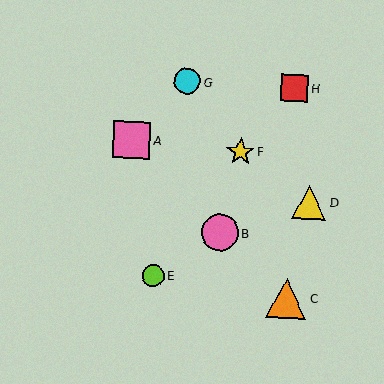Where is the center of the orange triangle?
The center of the orange triangle is at (286, 298).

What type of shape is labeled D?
Shape D is a yellow triangle.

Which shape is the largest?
The orange triangle (labeled C) is the largest.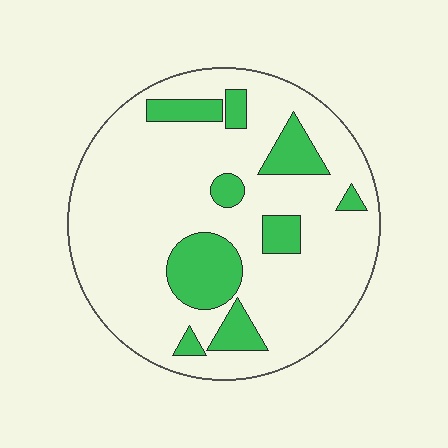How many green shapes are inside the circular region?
9.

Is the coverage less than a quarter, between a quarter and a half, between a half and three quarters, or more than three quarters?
Less than a quarter.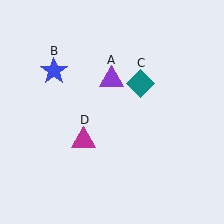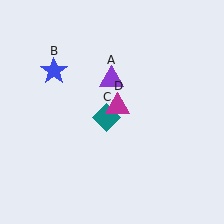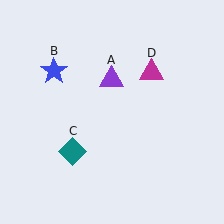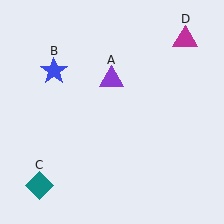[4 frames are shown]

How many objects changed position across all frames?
2 objects changed position: teal diamond (object C), magenta triangle (object D).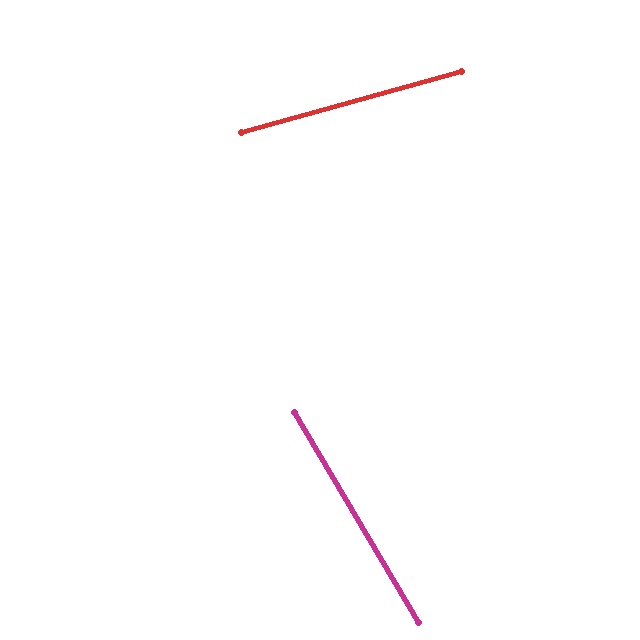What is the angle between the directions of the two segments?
Approximately 75 degrees.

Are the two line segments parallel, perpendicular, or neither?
Neither parallel nor perpendicular — they differ by about 75°.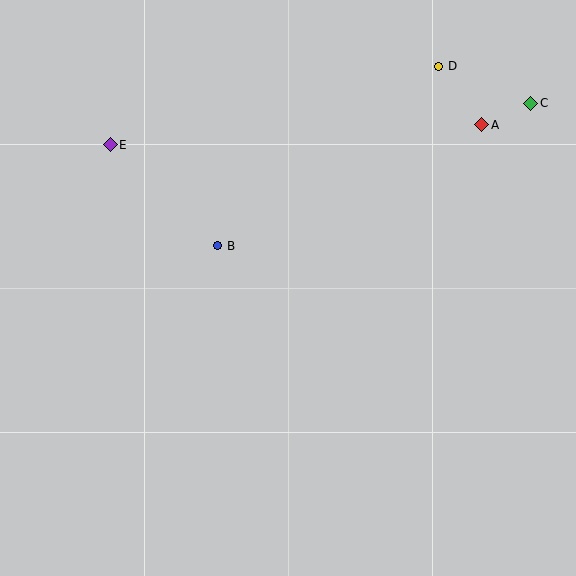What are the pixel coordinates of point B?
Point B is at (218, 246).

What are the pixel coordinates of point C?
Point C is at (531, 103).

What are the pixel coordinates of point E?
Point E is at (110, 145).